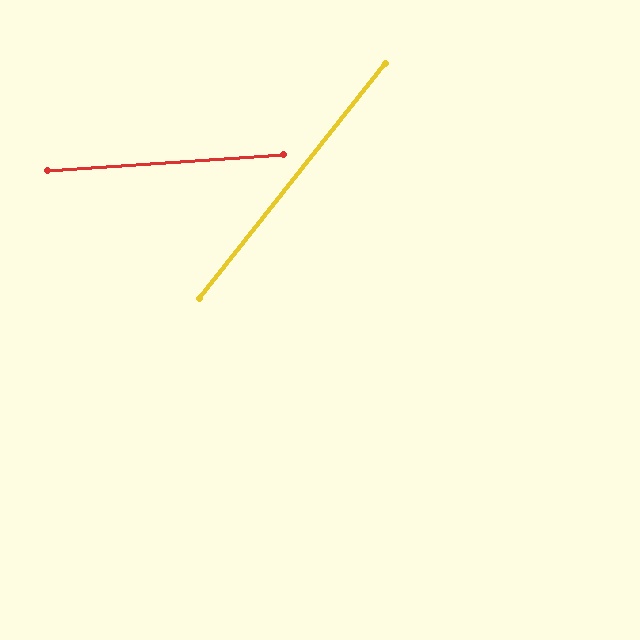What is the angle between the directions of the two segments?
Approximately 48 degrees.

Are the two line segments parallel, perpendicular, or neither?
Neither parallel nor perpendicular — they differ by about 48°.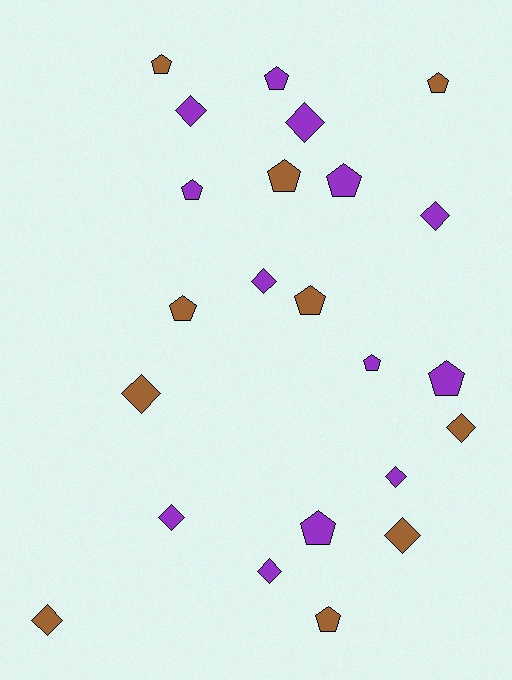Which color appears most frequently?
Purple, with 13 objects.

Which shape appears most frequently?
Pentagon, with 12 objects.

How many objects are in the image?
There are 23 objects.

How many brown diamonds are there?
There are 4 brown diamonds.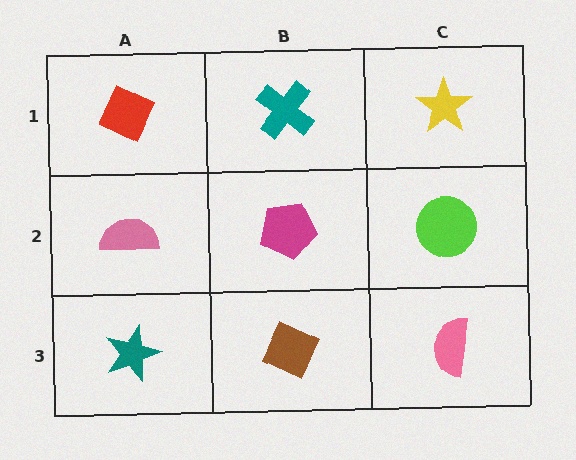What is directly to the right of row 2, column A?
A magenta pentagon.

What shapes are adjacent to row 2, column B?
A teal cross (row 1, column B), a brown diamond (row 3, column B), a pink semicircle (row 2, column A), a lime circle (row 2, column C).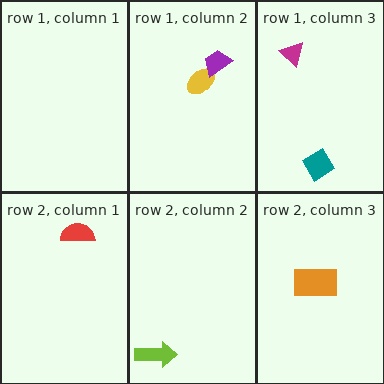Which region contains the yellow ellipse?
The row 1, column 2 region.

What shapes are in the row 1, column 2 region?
The yellow ellipse, the purple trapezoid.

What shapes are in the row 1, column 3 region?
The teal diamond, the magenta triangle.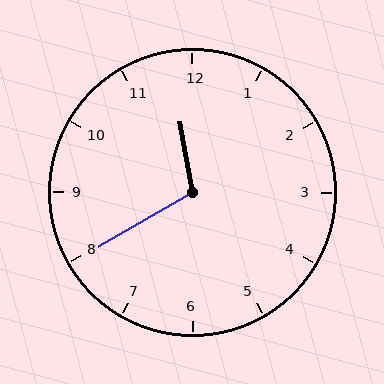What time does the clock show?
11:40.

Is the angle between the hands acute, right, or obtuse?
It is obtuse.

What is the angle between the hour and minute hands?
Approximately 110 degrees.